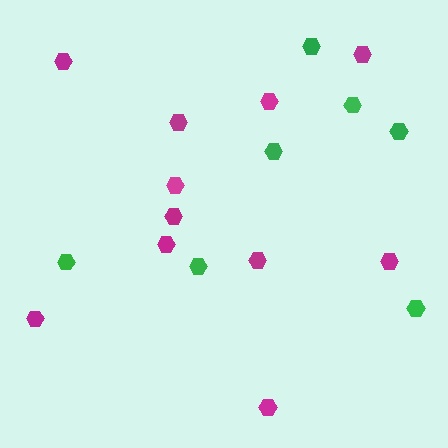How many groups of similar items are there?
There are 2 groups: one group of green hexagons (7) and one group of magenta hexagons (11).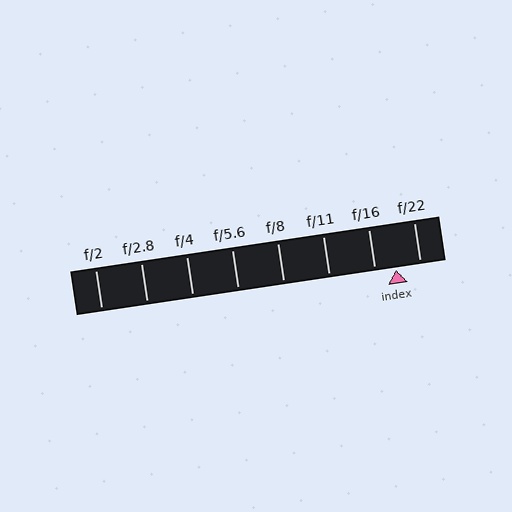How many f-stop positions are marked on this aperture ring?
There are 8 f-stop positions marked.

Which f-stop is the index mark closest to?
The index mark is closest to f/16.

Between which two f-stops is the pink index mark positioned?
The index mark is between f/16 and f/22.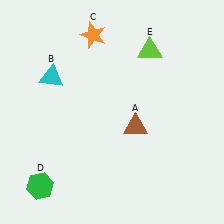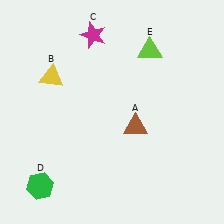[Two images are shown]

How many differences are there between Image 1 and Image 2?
There are 2 differences between the two images.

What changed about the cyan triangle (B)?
In Image 1, B is cyan. In Image 2, it changed to yellow.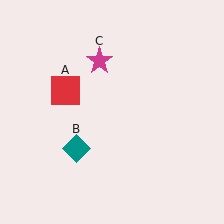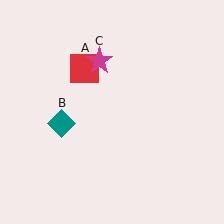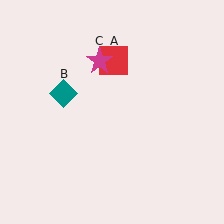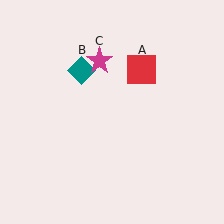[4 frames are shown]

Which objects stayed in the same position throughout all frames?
Magenta star (object C) remained stationary.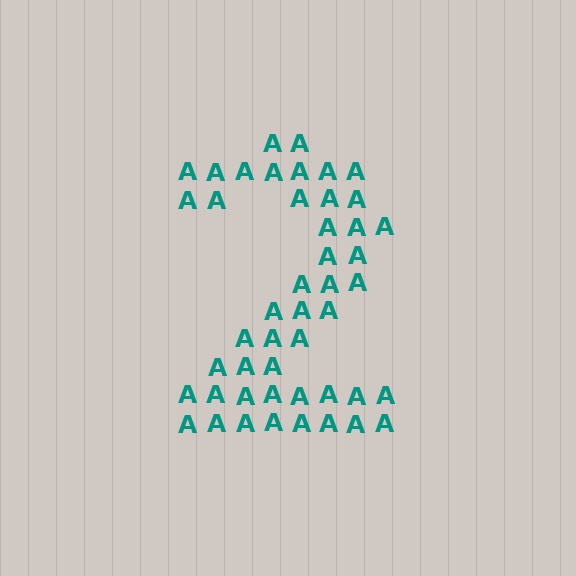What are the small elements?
The small elements are letter A's.